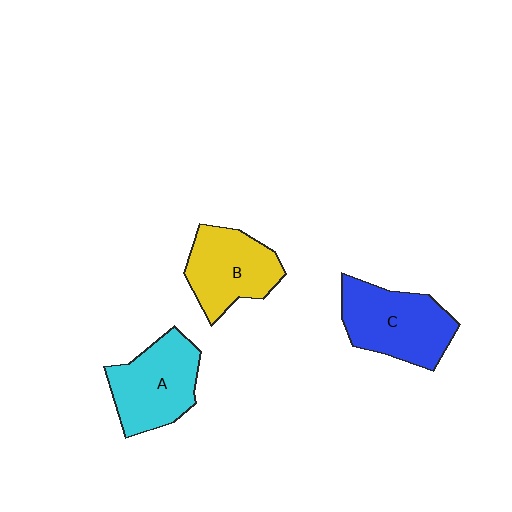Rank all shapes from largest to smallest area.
From largest to smallest: C (blue), A (cyan), B (yellow).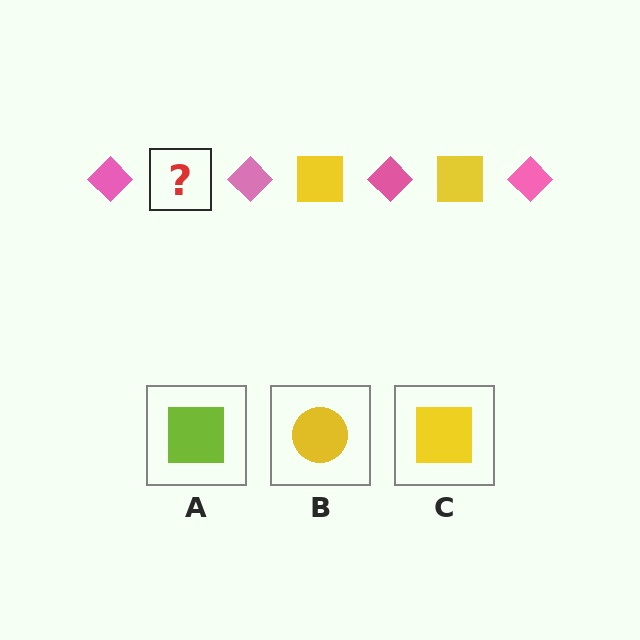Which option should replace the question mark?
Option C.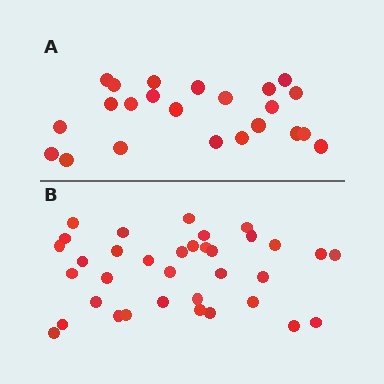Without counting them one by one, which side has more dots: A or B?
Region B (the bottom region) has more dots.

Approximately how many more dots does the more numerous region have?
Region B has roughly 12 or so more dots than region A.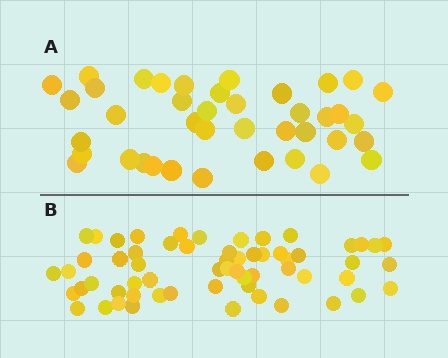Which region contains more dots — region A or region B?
Region B (the bottom region) has more dots.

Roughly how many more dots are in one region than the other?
Region B has approximately 20 more dots than region A.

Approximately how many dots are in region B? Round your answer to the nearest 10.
About 60 dots.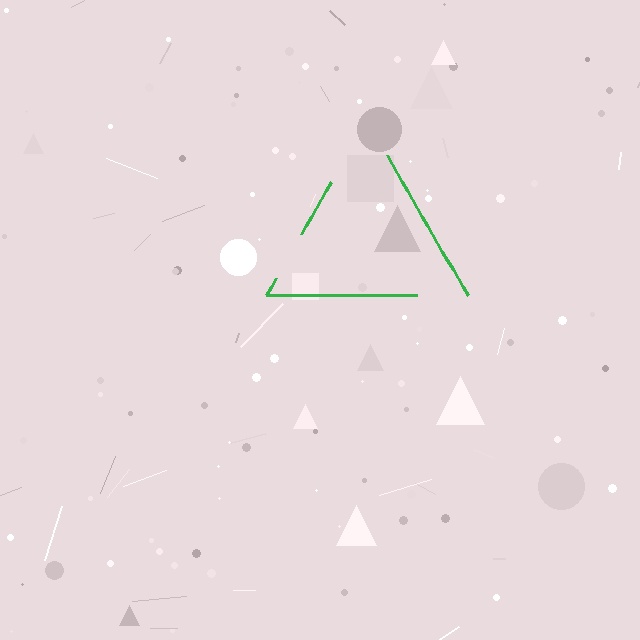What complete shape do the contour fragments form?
The contour fragments form a triangle.